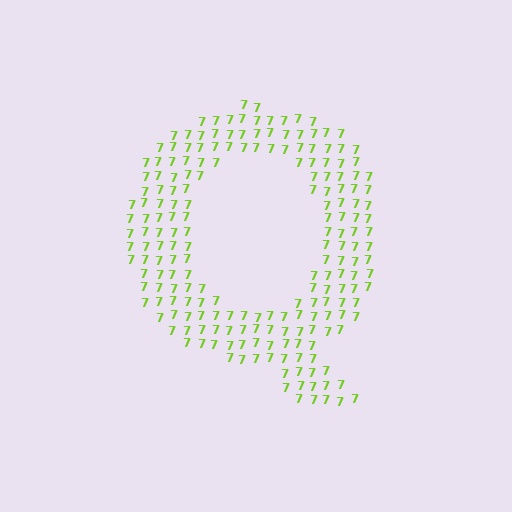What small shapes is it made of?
It is made of small digit 7's.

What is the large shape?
The large shape is the letter Q.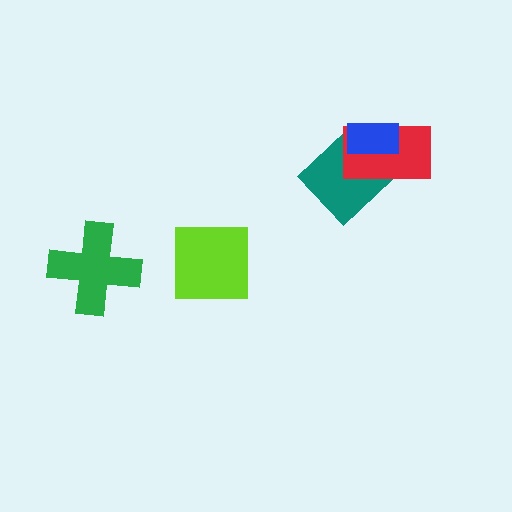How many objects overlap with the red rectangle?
2 objects overlap with the red rectangle.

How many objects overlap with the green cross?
0 objects overlap with the green cross.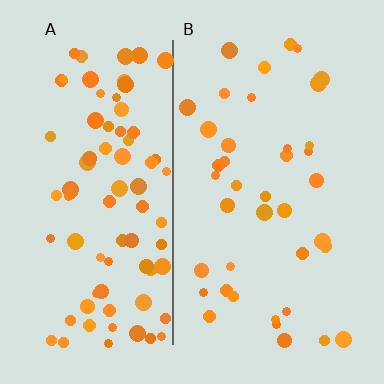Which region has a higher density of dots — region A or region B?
A (the left).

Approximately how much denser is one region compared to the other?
Approximately 2.0× — region A over region B.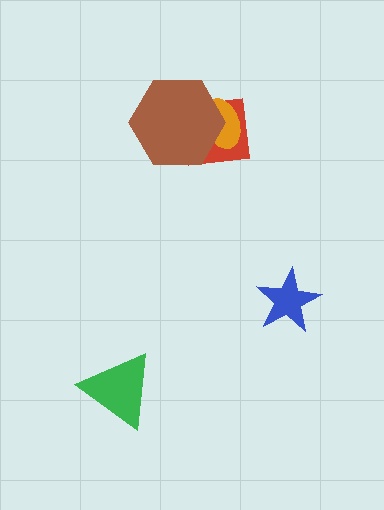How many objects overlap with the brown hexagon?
2 objects overlap with the brown hexagon.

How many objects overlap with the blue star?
0 objects overlap with the blue star.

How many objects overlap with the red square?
2 objects overlap with the red square.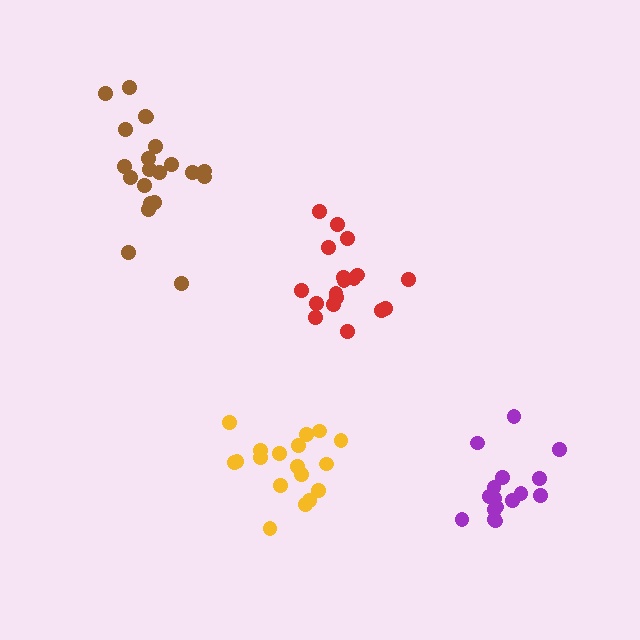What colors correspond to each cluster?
The clusters are colored: brown, purple, red, yellow.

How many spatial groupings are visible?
There are 4 spatial groupings.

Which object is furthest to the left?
The brown cluster is leftmost.